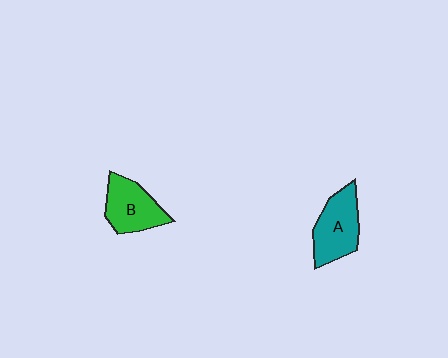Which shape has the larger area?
Shape A (teal).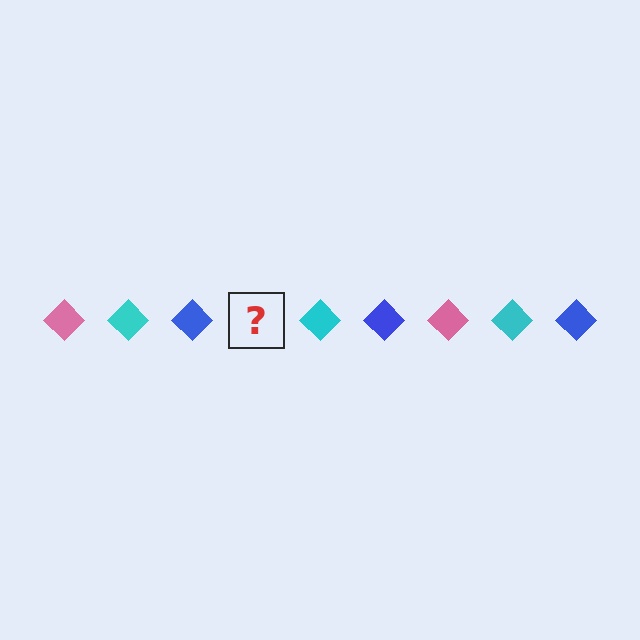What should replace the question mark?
The question mark should be replaced with a pink diamond.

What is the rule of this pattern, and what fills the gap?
The rule is that the pattern cycles through pink, cyan, blue diamonds. The gap should be filled with a pink diamond.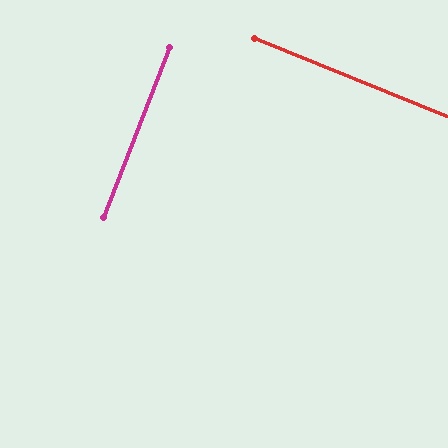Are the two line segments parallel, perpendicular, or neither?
Perpendicular — they meet at approximately 89°.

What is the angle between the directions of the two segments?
Approximately 89 degrees.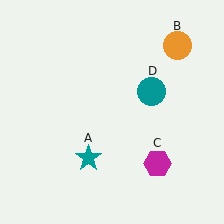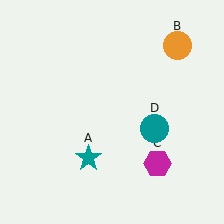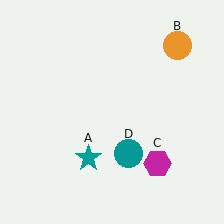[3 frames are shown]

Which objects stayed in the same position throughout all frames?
Teal star (object A) and orange circle (object B) and magenta hexagon (object C) remained stationary.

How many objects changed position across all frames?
1 object changed position: teal circle (object D).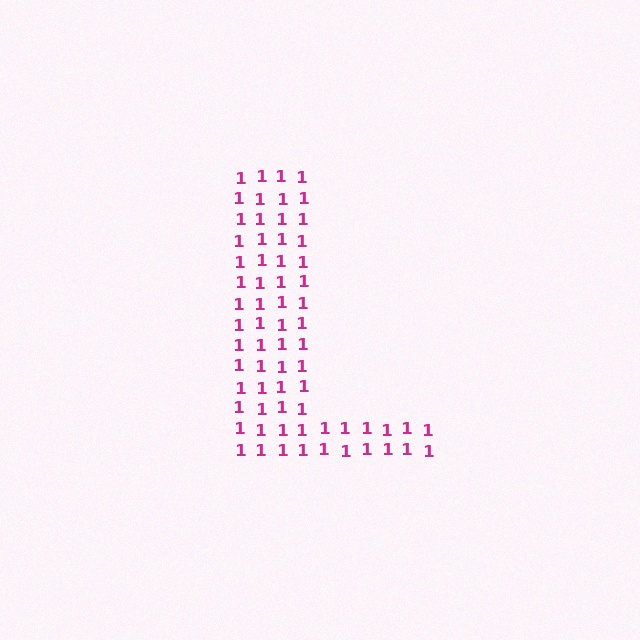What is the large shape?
The large shape is the letter L.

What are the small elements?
The small elements are digit 1's.